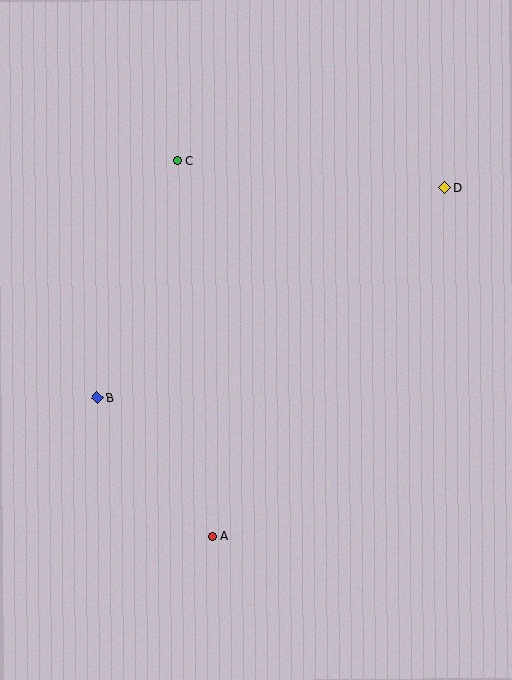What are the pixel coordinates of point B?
Point B is at (97, 398).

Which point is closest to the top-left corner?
Point C is closest to the top-left corner.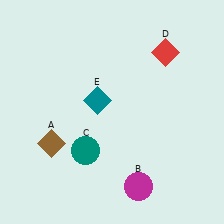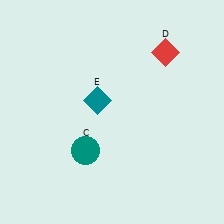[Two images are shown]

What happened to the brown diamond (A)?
The brown diamond (A) was removed in Image 2. It was in the bottom-left area of Image 1.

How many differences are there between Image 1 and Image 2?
There are 2 differences between the two images.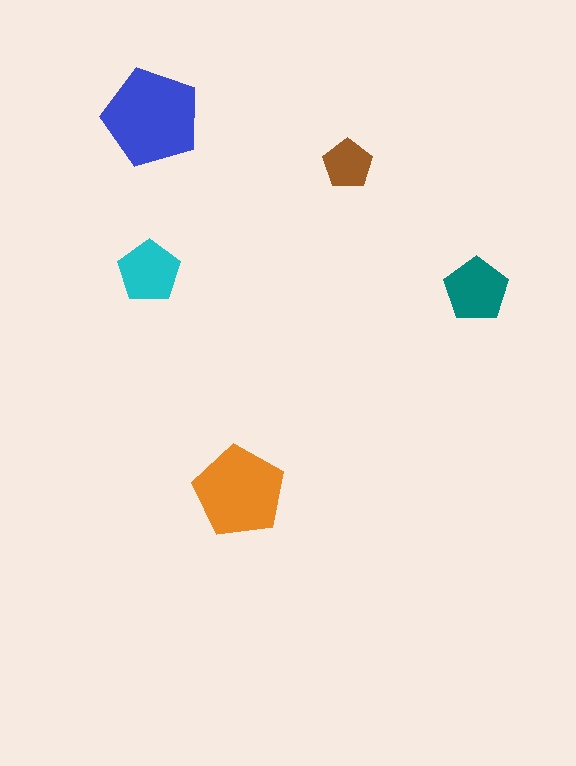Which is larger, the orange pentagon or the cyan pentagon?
The orange one.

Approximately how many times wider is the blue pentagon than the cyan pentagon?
About 1.5 times wider.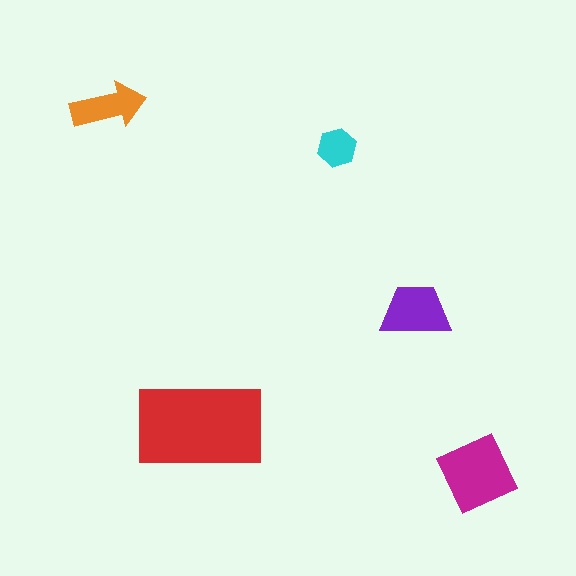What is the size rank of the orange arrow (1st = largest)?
4th.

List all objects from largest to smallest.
The red rectangle, the magenta square, the purple trapezoid, the orange arrow, the cyan hexagon.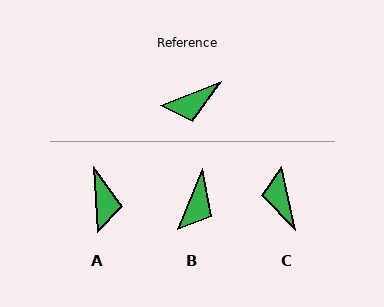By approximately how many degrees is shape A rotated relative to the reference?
Approximately 72 degrees counter-clockwise.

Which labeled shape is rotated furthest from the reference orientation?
C, about 99 degrees away.